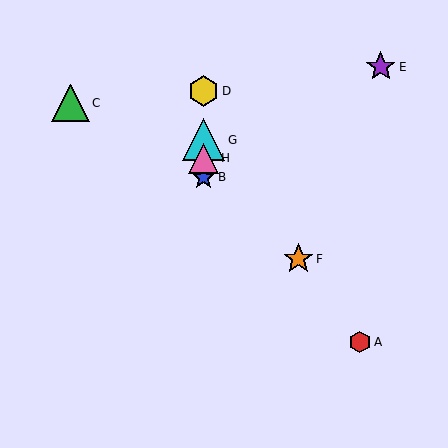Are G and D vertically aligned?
Yes, both are at x≈203.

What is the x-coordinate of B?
Object B is at x≈203.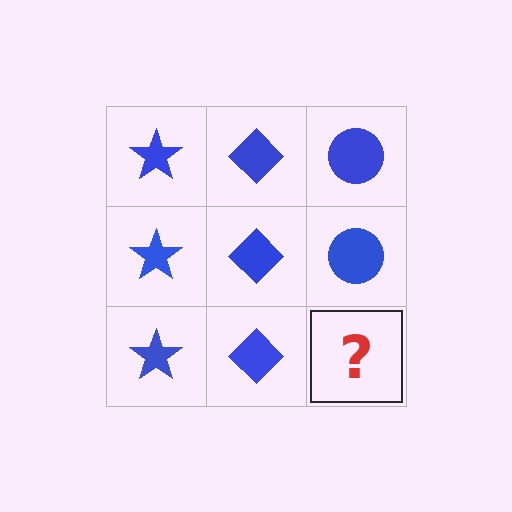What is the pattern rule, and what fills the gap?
The rule is that each column has a consistent shape. The gap should be filled with a blue circle.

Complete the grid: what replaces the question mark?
The question mark should be replaced with a blue circle.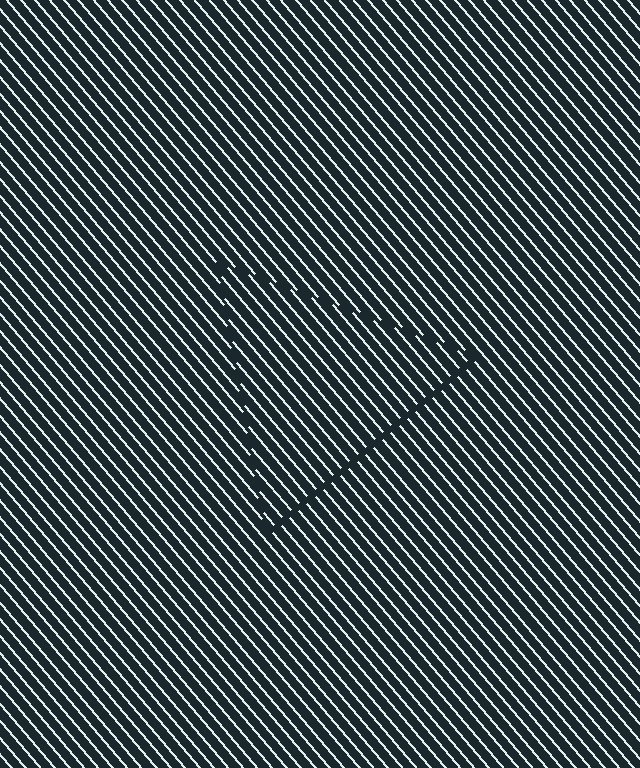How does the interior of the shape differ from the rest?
The interior of the shape contains the same grating, shifted by half a period — the contour is defined by the phase discontinuity where line-ends from the inner and outer gratings abut.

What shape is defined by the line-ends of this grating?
An illusory triangle. The interior of the shape contains the same grating, shifted by half a period — the contour is defined by the phase discontinuity where line-ends from the inner and outer gratings abut.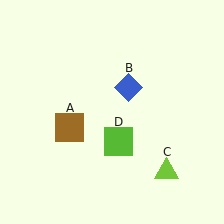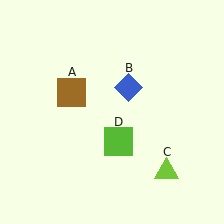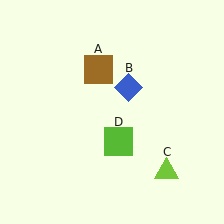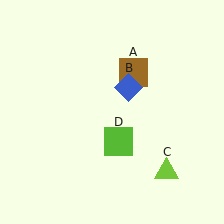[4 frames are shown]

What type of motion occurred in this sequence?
The brown square (object A) rotated clockwise around the center of the scene.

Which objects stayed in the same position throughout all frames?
Blue diamond (object B) and lime triangle (object C) and lime square (object D) remained stationary.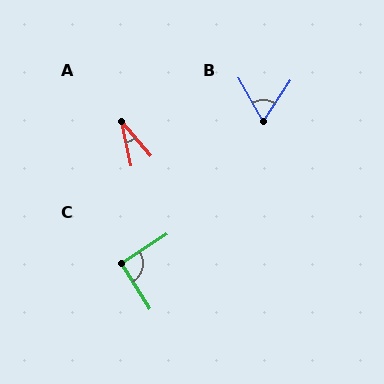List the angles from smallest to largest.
A (29°), B (63°), C (91°).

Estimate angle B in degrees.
Approximately 63 degrees.